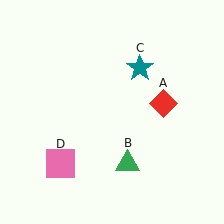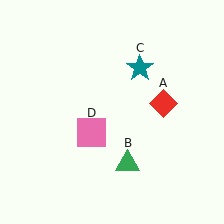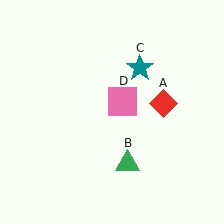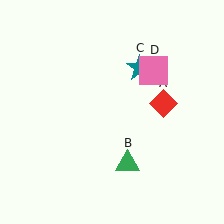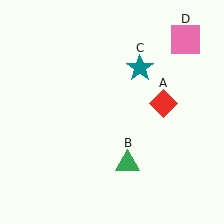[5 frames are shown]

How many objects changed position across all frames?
1 object changed position: pink square (object D).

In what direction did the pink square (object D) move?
The pink square (object D) moved up and to the right.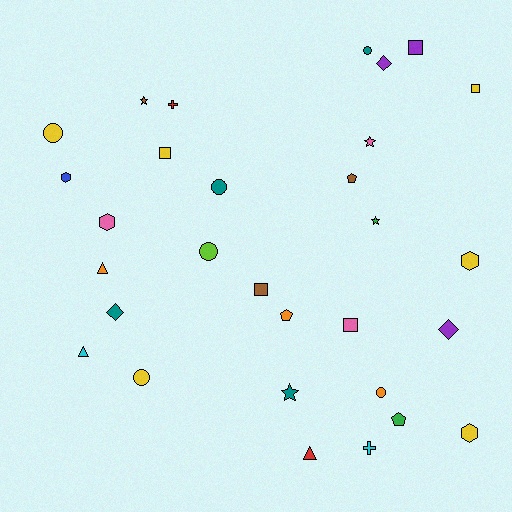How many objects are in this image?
There are 30 objects.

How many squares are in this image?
There are 5 squares.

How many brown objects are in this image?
There are 3 brown objects.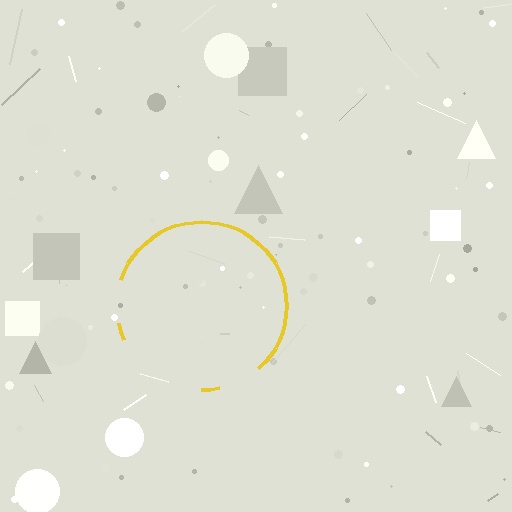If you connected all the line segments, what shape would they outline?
They would outline a circle.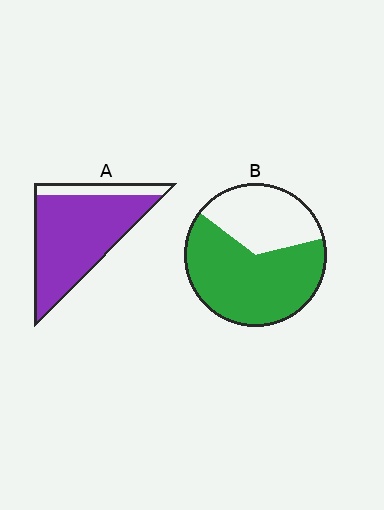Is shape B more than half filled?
Yes.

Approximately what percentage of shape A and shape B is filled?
A is approximately 85% and B is approximately 65%.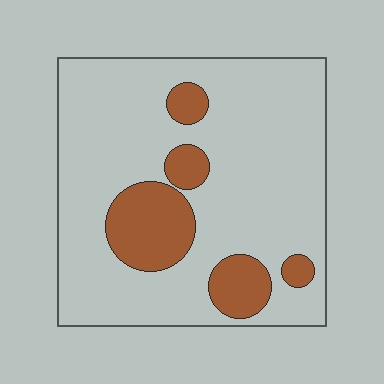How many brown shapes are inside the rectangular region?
5.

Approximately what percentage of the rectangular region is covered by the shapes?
Approximately 20%.